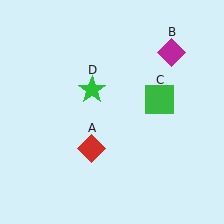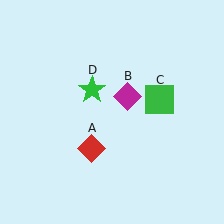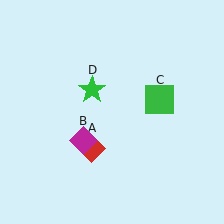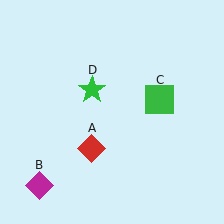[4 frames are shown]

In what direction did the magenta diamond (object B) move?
The magenta diamond (object B) moved down and to the left.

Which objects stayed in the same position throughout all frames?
Red diamond (object A) and green square (object C) and green star (object D) remained stationary.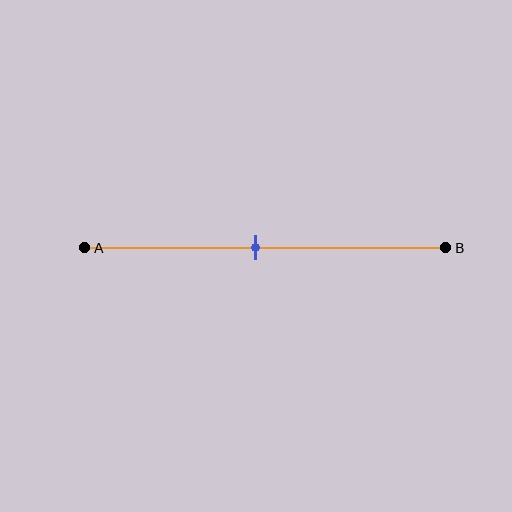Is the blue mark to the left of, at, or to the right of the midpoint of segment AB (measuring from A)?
The blue mark is approximately at the midpoint of segment AB.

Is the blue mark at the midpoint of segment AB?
Yes, the mark is approximately at the midpoint.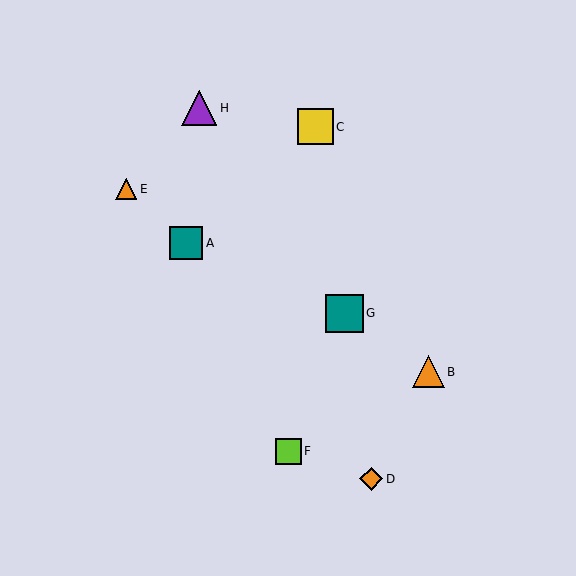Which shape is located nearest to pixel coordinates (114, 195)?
The orange triangle (labeled E) at (126, 189) is nearest to that location.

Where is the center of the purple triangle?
The center of the purple triangle is at (199, 108).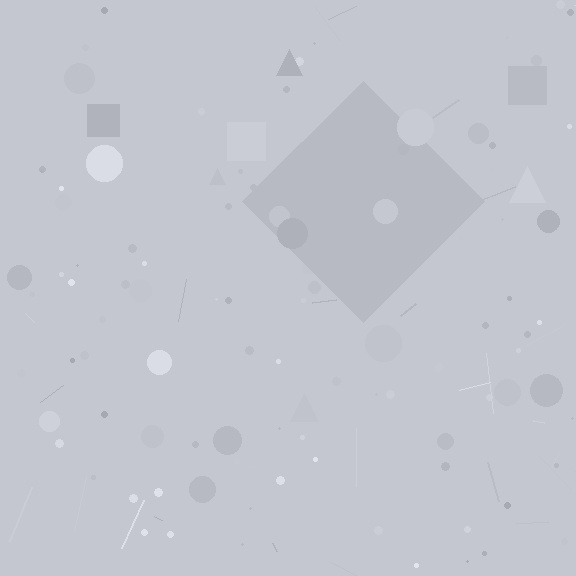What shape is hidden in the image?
A diamond is hidden in the image.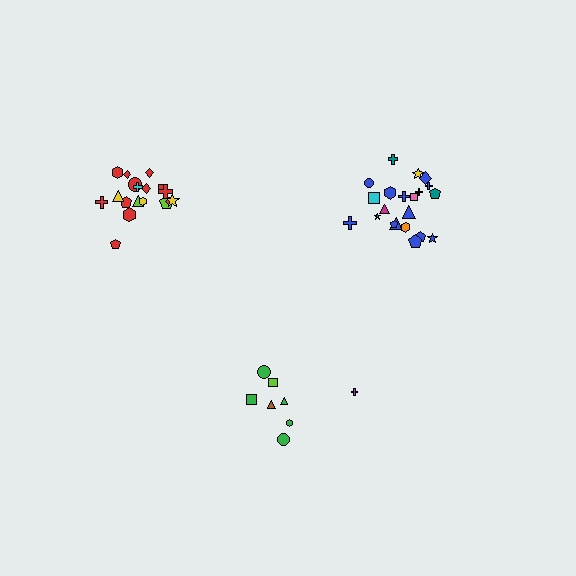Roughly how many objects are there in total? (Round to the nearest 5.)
Roughly 50 objects in total.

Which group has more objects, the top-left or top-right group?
The top-right group.